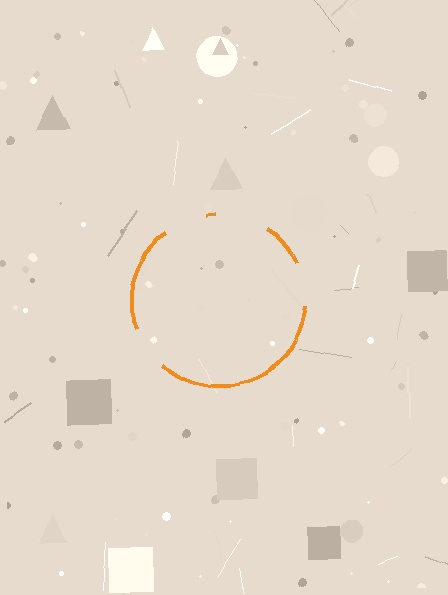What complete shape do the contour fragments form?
The contour fragments form a circle.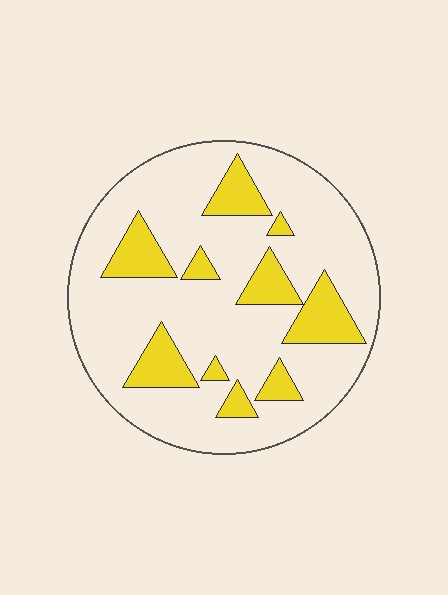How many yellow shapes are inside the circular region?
10.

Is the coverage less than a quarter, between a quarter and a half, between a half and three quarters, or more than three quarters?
Less than a quarter.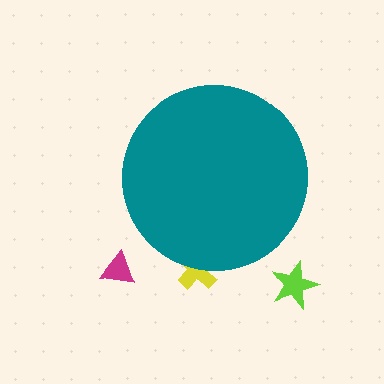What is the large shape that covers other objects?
A teal circle.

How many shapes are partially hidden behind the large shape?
1 shape is partially hidden.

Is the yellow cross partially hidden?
Yes, the yellow cross is partially hidden behind the teal circle.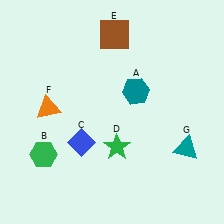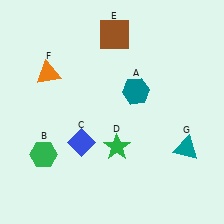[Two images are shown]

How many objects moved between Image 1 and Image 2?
1 object moved between the two images.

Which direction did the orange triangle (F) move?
The orange triangle (F) moved up.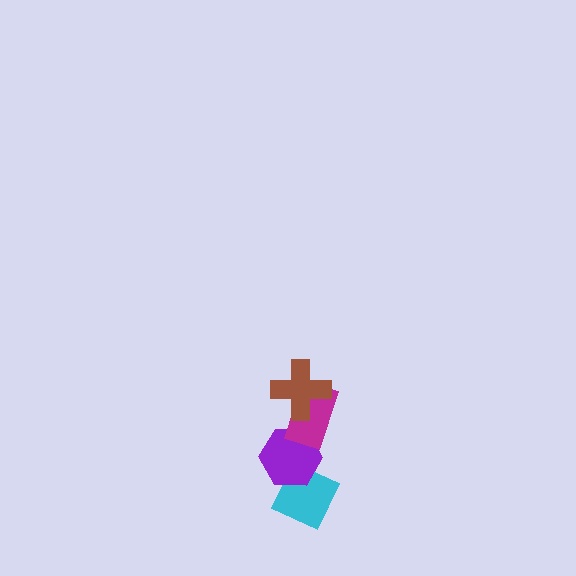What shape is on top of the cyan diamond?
The purple hexagon is on top of the cyan diamond.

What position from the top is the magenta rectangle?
The magenta rectangle is 2nd from the top.